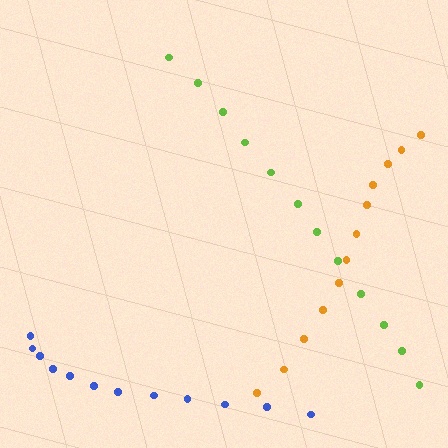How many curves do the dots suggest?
There are 3 distinct paths.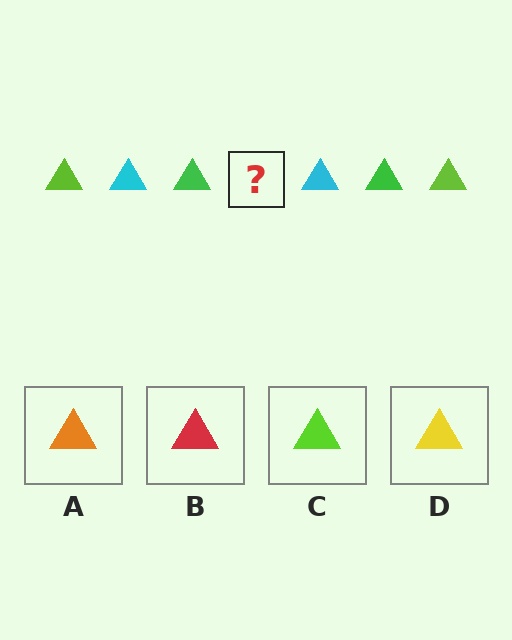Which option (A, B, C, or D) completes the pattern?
C.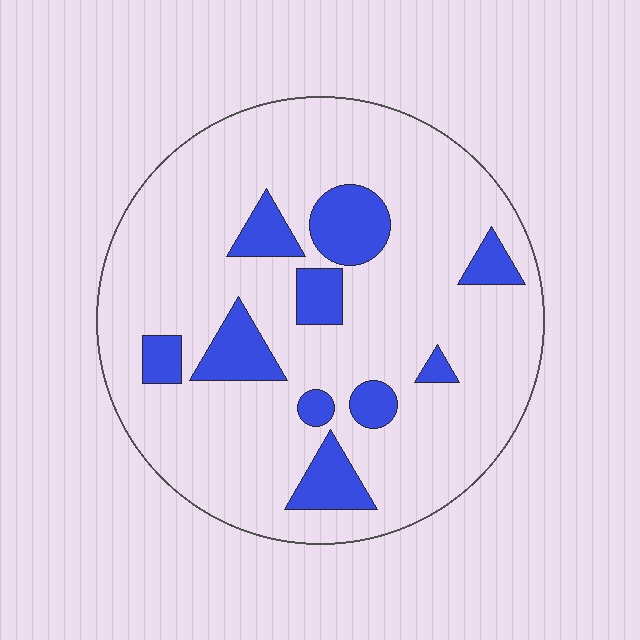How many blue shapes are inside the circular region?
10.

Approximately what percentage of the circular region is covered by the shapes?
Approximately 15%.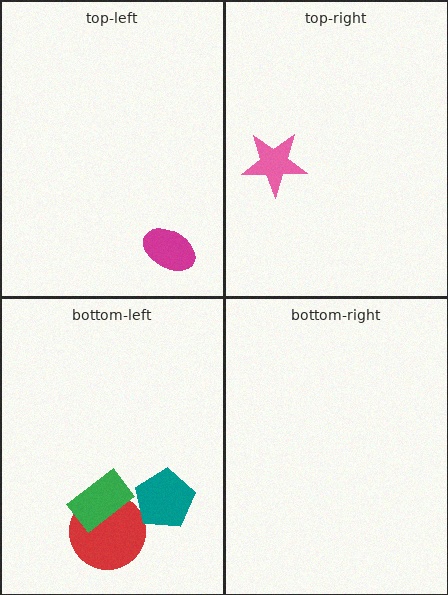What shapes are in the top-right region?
The pink star.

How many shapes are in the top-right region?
1.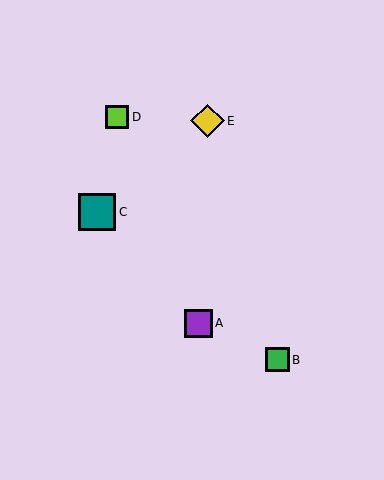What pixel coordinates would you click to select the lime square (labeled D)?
Click at (117, 117) to select the lime square D.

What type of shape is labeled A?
Shape A is a purple square.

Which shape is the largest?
The teal square (labeled C) is the largest.